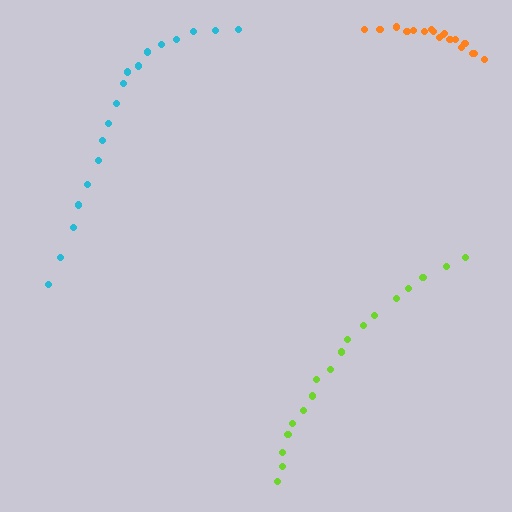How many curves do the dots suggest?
There are 3 distinct paths.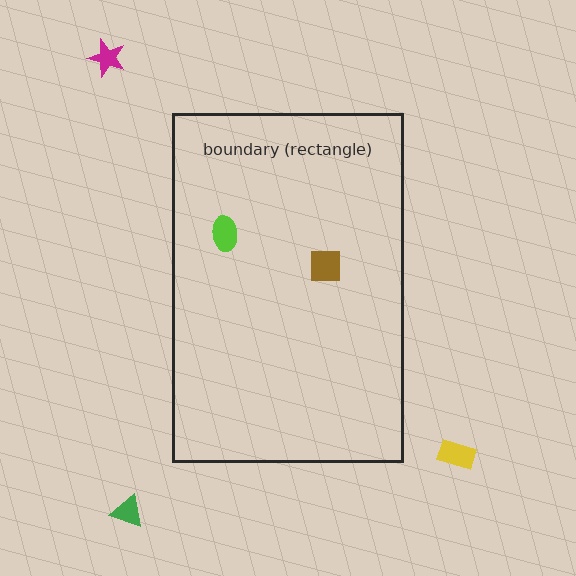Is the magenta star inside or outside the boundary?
Outside.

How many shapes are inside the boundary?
2 inside, 3 outside.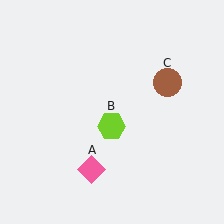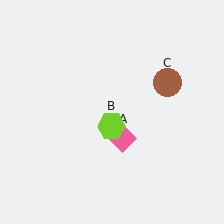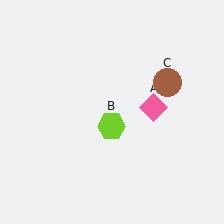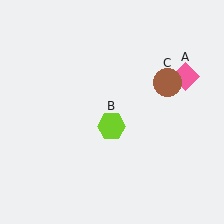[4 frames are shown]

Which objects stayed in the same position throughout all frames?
Lime hexagon (object B) and brown circle (object C) remained stationary.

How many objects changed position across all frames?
1 object changed position: pink diamond (object A).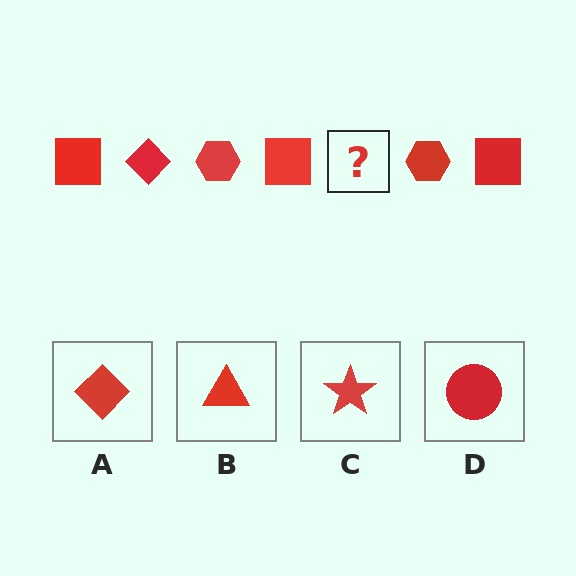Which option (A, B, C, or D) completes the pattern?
A.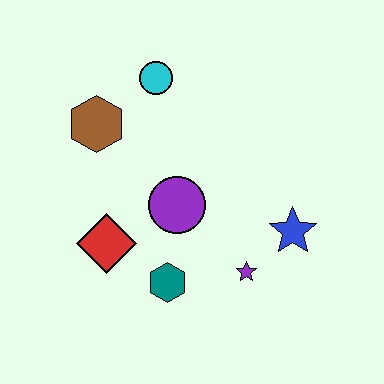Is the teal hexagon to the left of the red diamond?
No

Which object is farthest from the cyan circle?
The purple star is farthest from the cyan circle.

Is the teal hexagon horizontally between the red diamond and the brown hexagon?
No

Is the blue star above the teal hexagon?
Yes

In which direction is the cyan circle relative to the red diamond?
The cyan circle is above the red diamond.